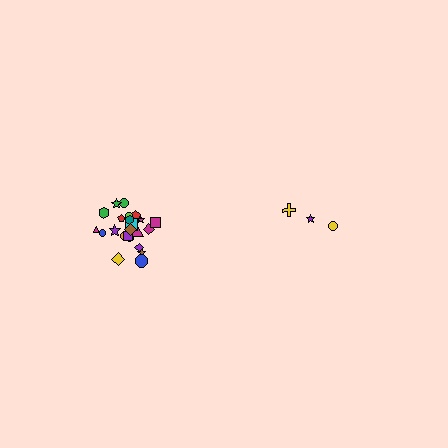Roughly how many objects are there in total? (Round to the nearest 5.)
Roughly 30 objects in total.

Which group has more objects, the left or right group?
The left group.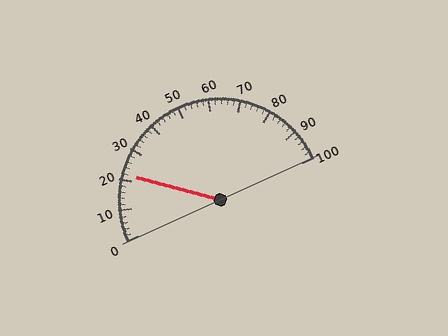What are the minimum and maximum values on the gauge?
The gauge ranges from 0 to 100.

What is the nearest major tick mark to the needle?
The nearest major tick mark is 20.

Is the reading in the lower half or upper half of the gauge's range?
The reading is in the lower half of the range (0 to 100).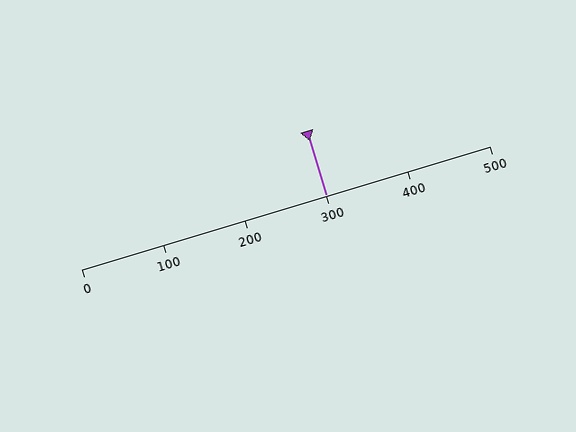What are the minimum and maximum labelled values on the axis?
The axis runs from 0 to 500.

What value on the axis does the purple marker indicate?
The marker indicates approximately 300.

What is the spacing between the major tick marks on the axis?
The major ticks are spaced 100 apart.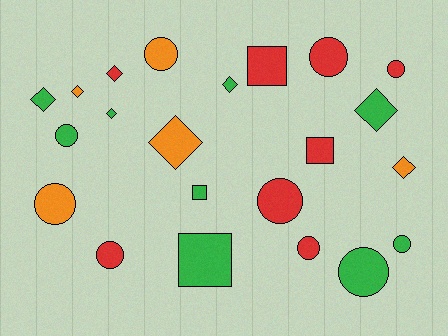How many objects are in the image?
There are 22 objects.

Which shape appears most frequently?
Circle, with 10 objects.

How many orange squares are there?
There are no orange squares.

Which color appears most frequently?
Green, with 9 objects.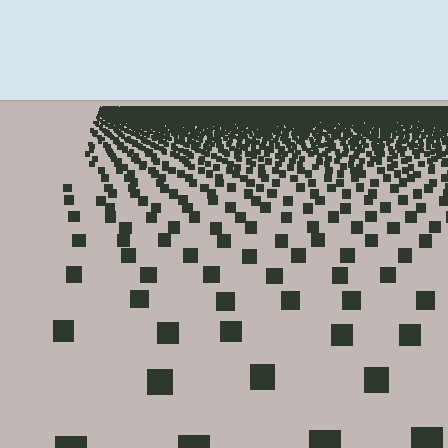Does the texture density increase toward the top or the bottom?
Density increases toward the top.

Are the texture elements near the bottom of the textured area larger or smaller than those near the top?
Larger. Near the bottom, elements are closer to the viewer and appear at a bigger on-screen size.